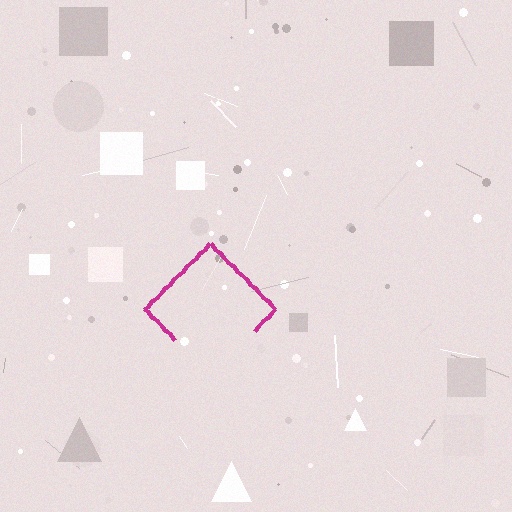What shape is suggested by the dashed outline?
The dashed outline suggests a diamond.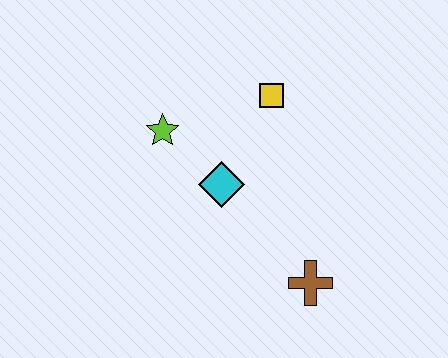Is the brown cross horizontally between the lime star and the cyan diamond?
No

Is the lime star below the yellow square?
Yes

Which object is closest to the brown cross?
The cyan diamond is closest to the brown cross.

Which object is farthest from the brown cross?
The lime star is farthest from the brown cross.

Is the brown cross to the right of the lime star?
Yes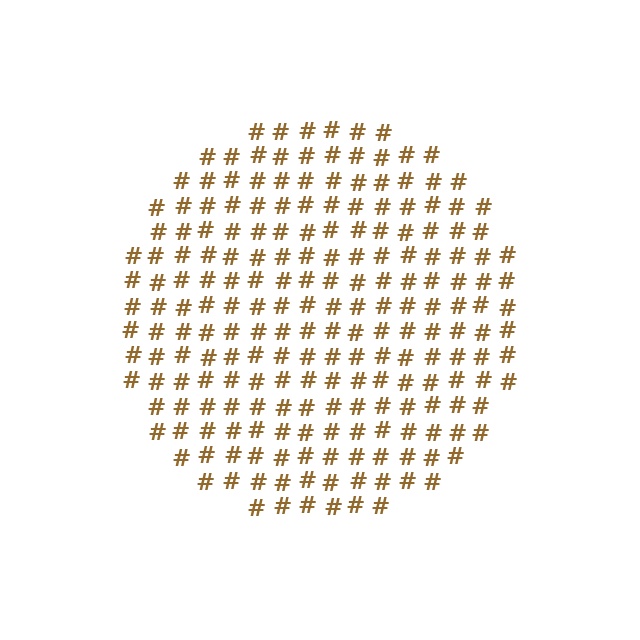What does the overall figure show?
The overall figure shows a circle.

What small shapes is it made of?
It is made of small hash symbols.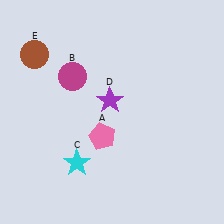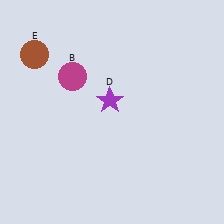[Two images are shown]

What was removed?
The pink pentagon (A), the cyan star (C) were removed in Image 2.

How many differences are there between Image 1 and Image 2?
There are 2 differences between the two images.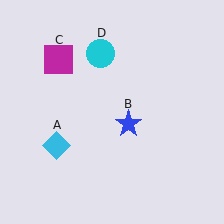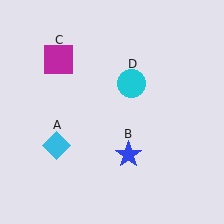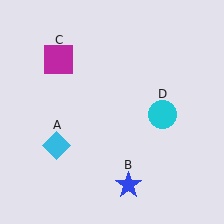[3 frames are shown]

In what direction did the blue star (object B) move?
The blue star (object B) moved down.